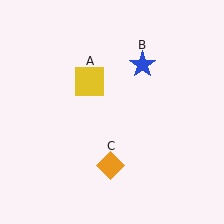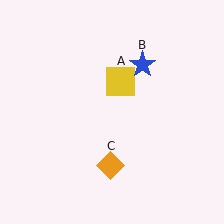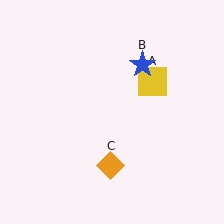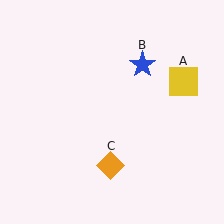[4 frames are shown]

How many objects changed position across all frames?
1 object changed position: yellow square (object A).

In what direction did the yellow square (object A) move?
The yellow square (object A) moved right.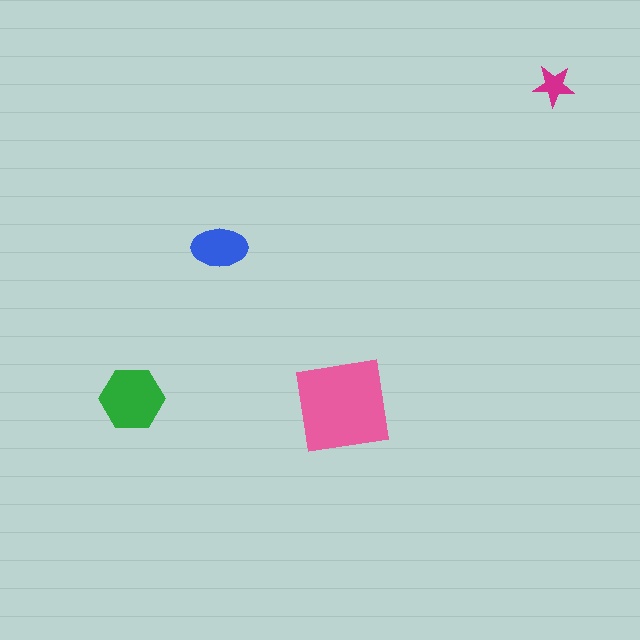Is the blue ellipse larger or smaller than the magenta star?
Larger.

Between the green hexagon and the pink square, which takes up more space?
The pink square.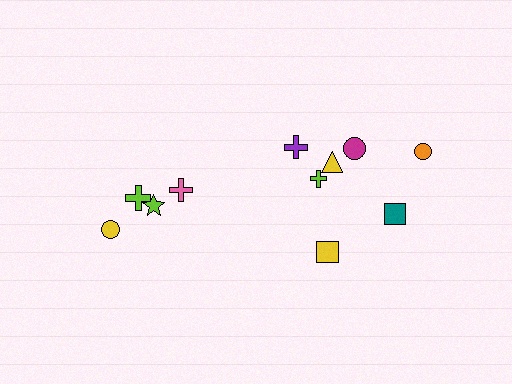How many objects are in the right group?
There are 7 objects.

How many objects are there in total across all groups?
There are 11 objects.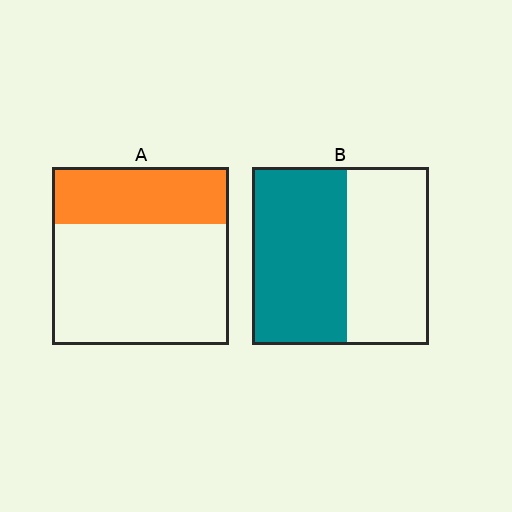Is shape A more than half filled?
No.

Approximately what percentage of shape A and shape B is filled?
A is approximately 30% and B is approximately 55%.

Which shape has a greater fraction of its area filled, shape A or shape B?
Shape B.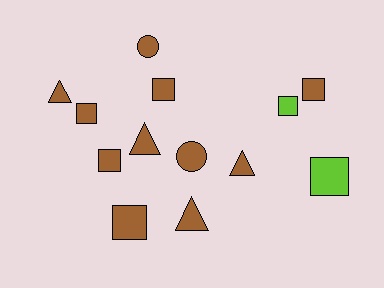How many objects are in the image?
There are 13 objects.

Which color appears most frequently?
Brown, with 11 objects.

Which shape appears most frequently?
Square, with 7 objects.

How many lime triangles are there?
There are no lime triangles.